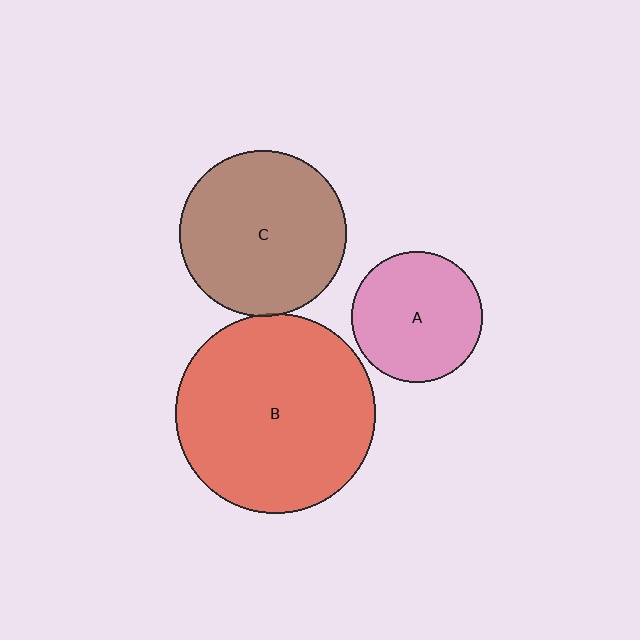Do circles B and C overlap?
Yes.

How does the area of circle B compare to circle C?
Approximately 1.4 times.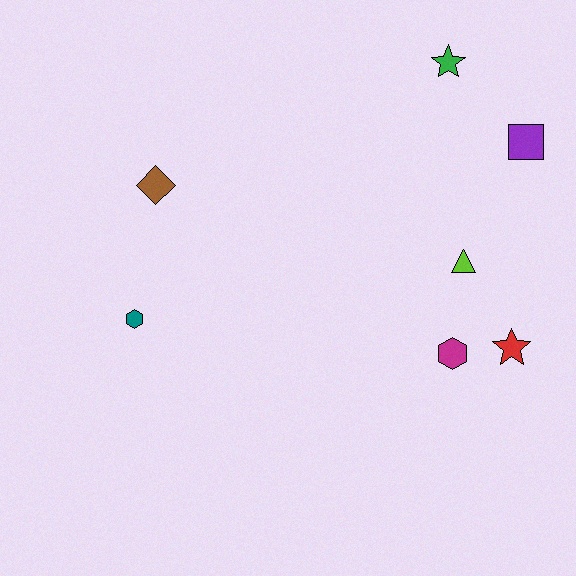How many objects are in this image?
There are 7 objects.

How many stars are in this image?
There are 2 stars.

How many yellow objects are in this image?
There are no yellow objects.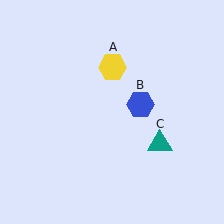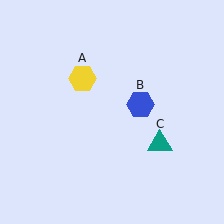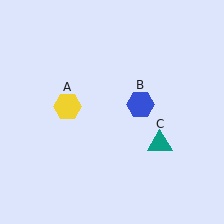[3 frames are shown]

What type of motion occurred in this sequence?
The yellow hexagon (object A) rotated counterclockwise around the center of the scene.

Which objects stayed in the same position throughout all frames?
Blue hexagon (object B) and teal triangle (object C) remained stationary.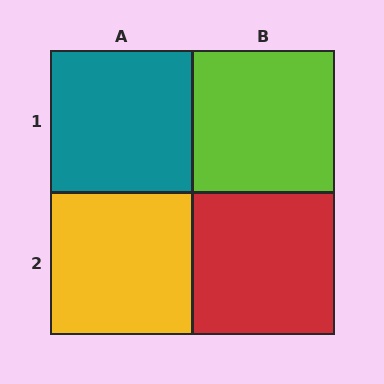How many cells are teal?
1 cell is teal.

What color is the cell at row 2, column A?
Yellow.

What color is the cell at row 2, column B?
Red.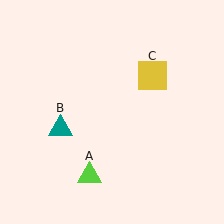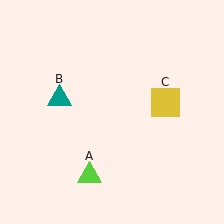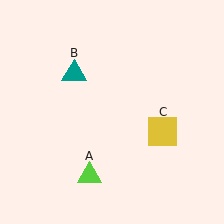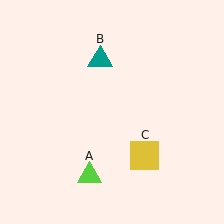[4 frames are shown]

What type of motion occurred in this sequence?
The teal triangle (object B), yellow square (object C) rotated clockwise around the center of the scene.